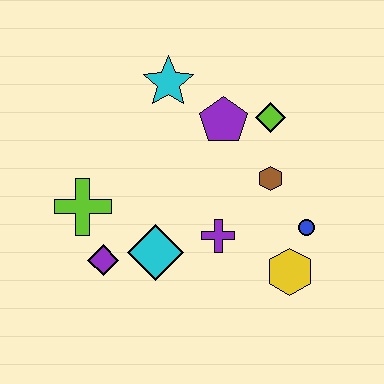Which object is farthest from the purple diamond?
The lime diamond is farthest from the purple diamond.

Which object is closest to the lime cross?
The purple diamond is closest to the lime cross.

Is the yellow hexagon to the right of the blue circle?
No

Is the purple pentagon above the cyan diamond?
Yes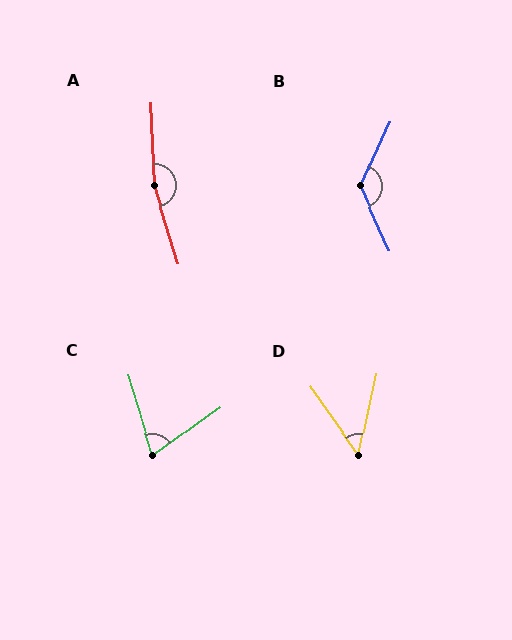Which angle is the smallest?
D, at approximately 47 degrees.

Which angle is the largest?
A, at approximately 165 degrees.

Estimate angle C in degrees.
Approximately 71 degrees.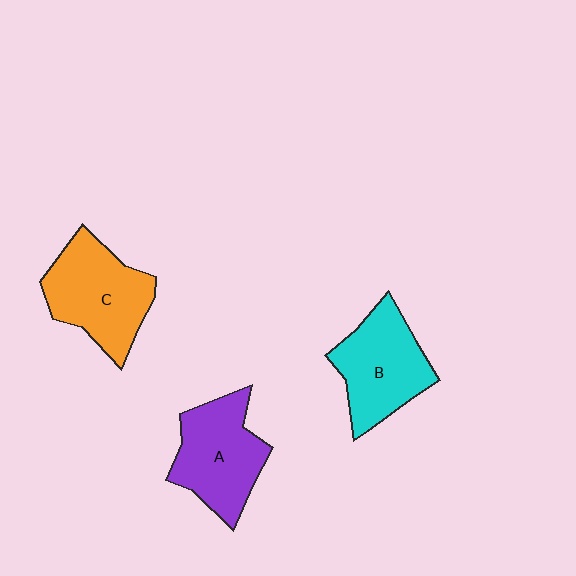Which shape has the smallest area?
Shape A (purple).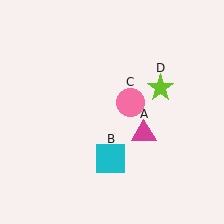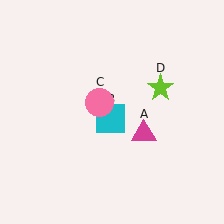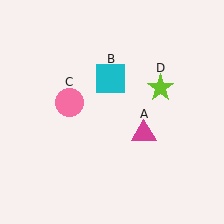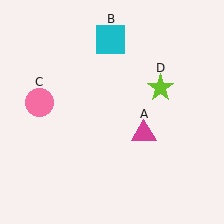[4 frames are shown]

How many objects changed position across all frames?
2 objects changed position: cyan square (object B), pink circle (object C).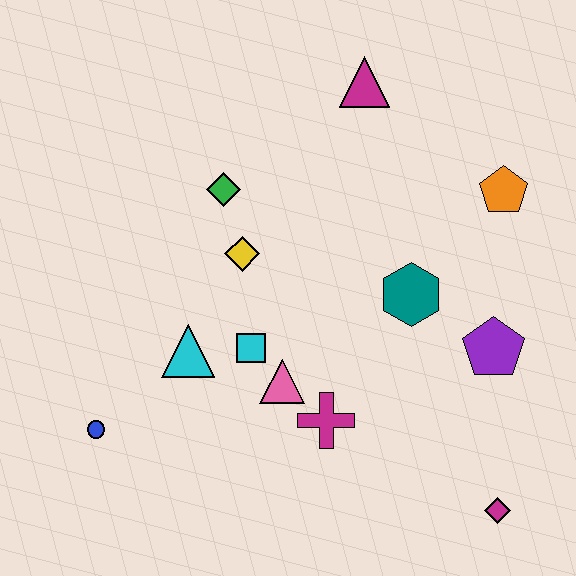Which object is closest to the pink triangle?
The cyan square is closest to the pink triangle.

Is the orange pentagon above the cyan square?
Yes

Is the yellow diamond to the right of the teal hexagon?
No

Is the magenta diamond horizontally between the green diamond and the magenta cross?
No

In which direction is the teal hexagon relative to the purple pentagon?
The teal hexagon is to the left of the purple pentagon.